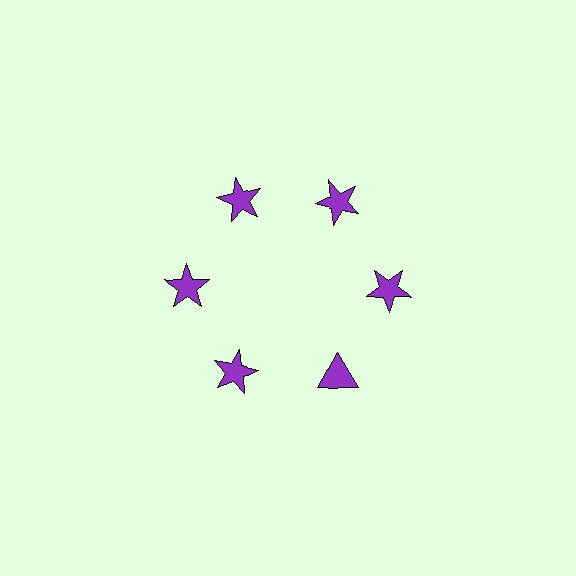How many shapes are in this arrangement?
There are 6 shapes arranged in a ring pattern.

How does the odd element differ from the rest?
It has a different shape: triangle instead of star.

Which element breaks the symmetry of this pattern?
The purple triangle at roughly the 5 o'clock position breaks the symmetry. All other shapes are purple stars.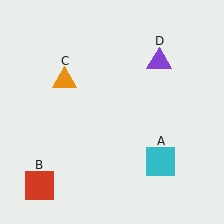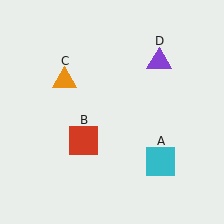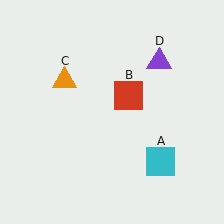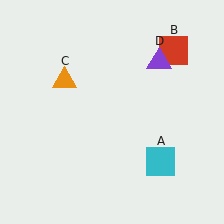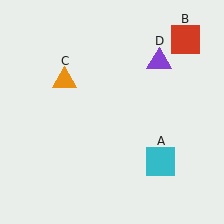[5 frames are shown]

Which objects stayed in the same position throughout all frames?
Cyan square (object A) and orange triangle (object C) and purple triangle (object D) remained stationary.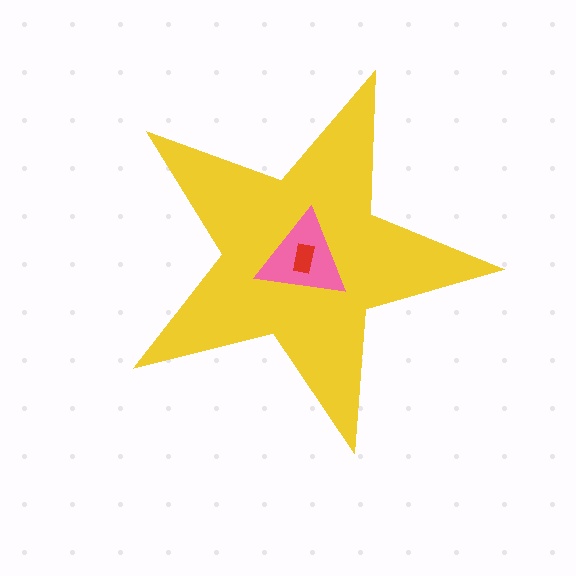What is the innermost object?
The red rectangle.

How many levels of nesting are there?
3.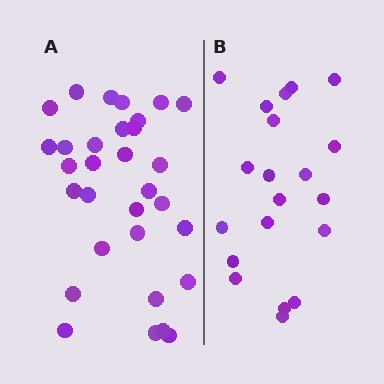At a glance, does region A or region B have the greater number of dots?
Region A (the left region) has more dots.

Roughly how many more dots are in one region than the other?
Region A has roughly 12 or so more dots than region B.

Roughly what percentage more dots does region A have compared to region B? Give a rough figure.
About 55% more.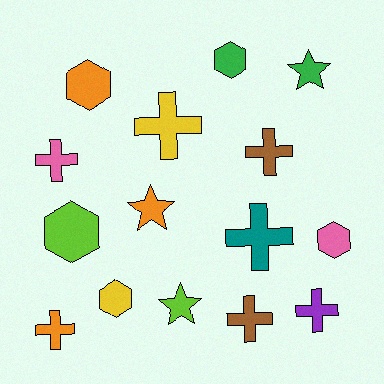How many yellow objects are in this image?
There are 2 yellow objects.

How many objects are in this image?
There are 15 objects.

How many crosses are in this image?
There are 7 crosses.